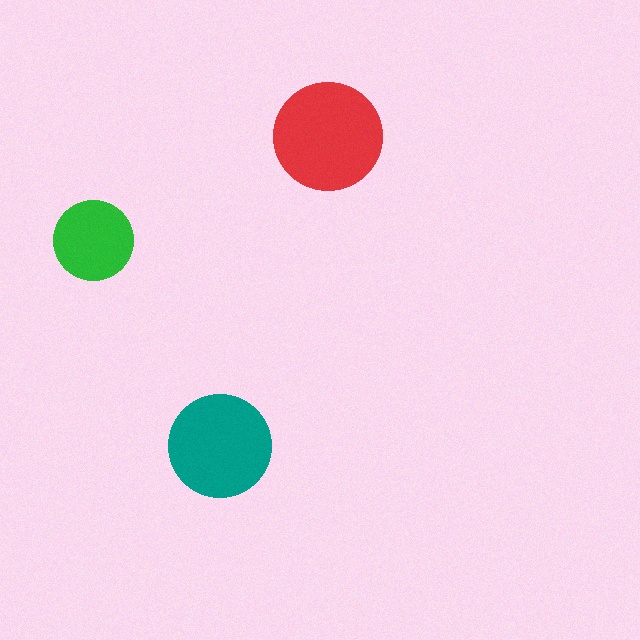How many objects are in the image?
There are 3 objects in the image.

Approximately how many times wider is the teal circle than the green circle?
About 1.5 times wider.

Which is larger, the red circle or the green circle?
The red one.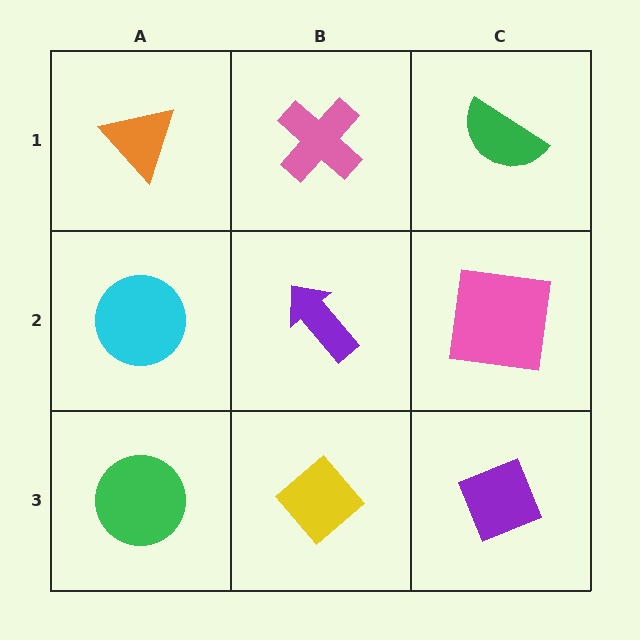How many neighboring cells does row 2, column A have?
3.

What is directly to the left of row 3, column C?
A yellow diamond.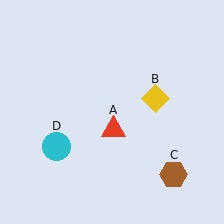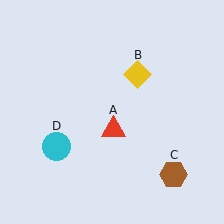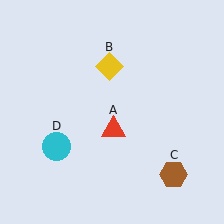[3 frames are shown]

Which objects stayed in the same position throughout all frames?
Red triangle (object A) and brown hexagon (object C) and cyan circle (object D) remained stationary.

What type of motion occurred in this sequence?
The yellow diamond (object B) rotated counterclockwise around the center of the scene.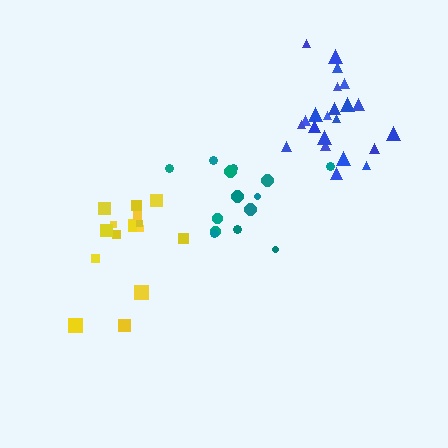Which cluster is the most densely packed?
Blue.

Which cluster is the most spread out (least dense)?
Yellow.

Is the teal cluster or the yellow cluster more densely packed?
Teal.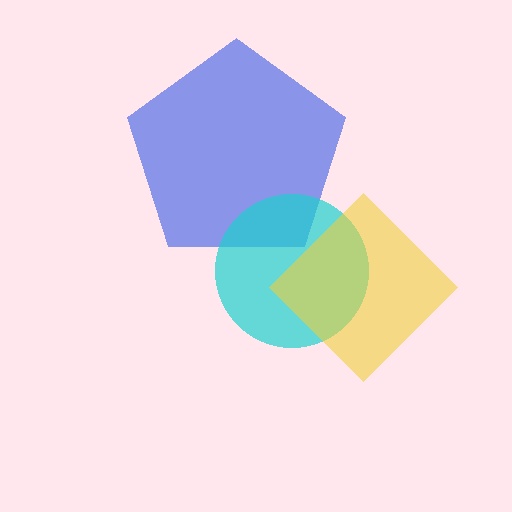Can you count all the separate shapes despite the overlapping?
Yes, there are 3 separate shapes.